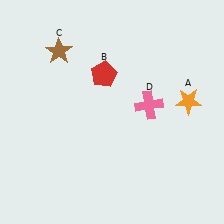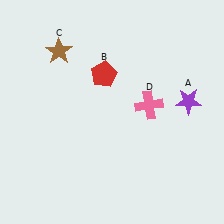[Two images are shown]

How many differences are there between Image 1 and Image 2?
There is 1 difference between the two images.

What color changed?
The star (A) changed from orange in Image 1 to purple in Image 2.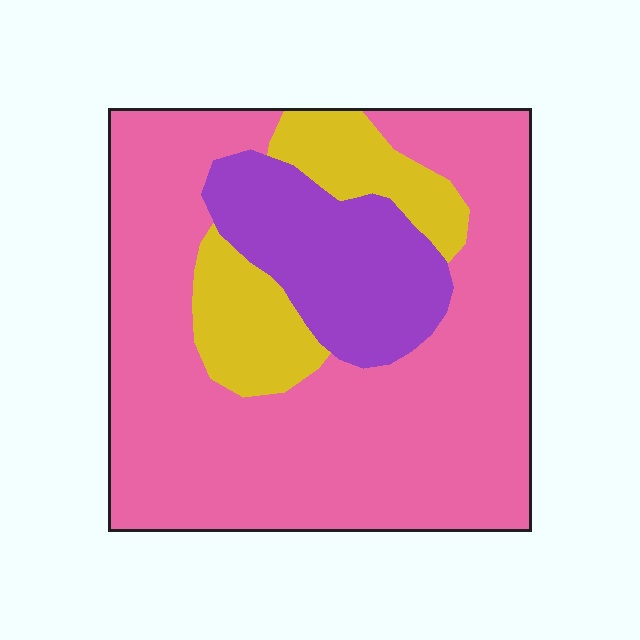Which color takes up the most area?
Pink, at roughly 65%.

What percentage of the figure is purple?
Purple covers roughly 15% of the figure.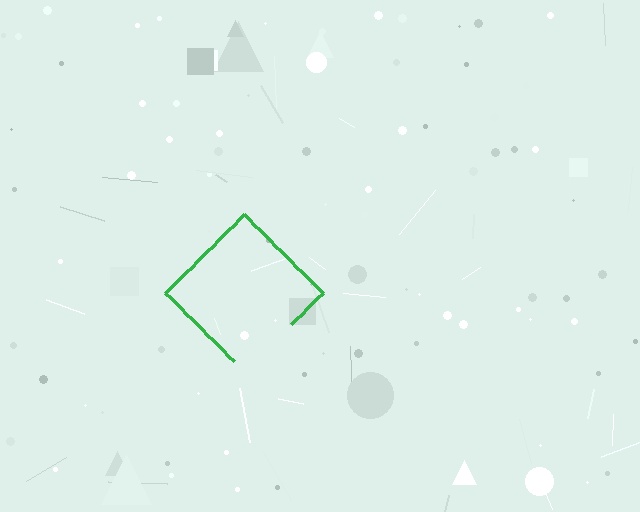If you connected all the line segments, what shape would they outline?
They would outline a diamond.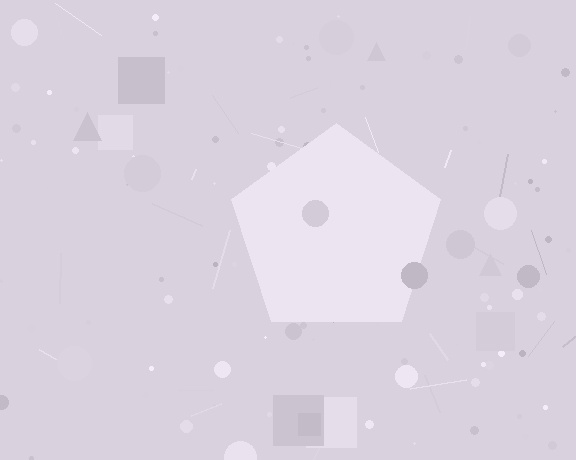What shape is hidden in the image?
A pentagon is hidden in the image.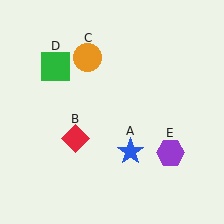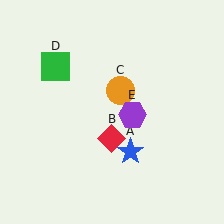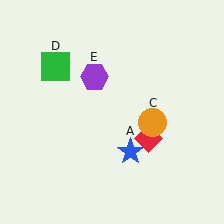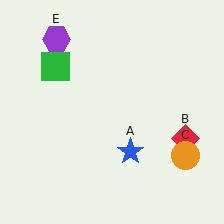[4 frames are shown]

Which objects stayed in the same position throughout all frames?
Blue star (object A) and green square (object D) remained stationary.